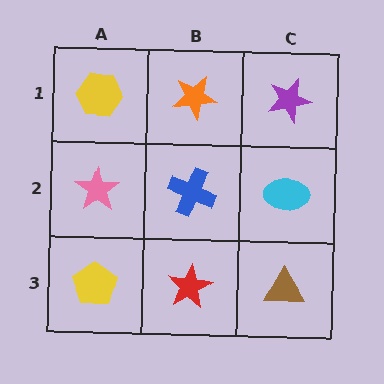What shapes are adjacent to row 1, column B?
A blue cross (row 2, column B), a yellow hexagon (row 1, column A), a purple star (row 1, column C).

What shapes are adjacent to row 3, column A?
A pink star (row 2, column A), a red star (row 3, column B).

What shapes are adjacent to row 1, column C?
A cyan ellipse (row 2, column C), an orange star (row 1, column B).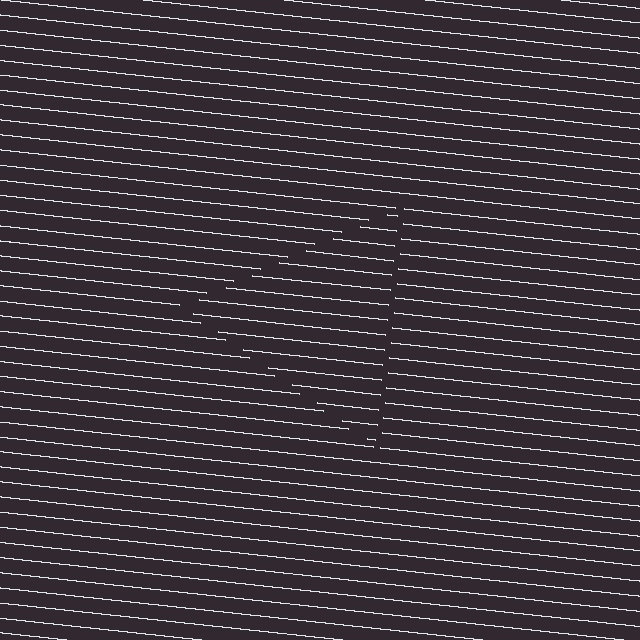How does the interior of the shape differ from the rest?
The interior of the shape contains the same grating, shifted by half a period — the contour is defined by the phase discontinuity where line-ends from the inner and outer gratings abut.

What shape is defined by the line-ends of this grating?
An illusory triangle. The interior of the shape contains the same grating, shifted by half a period — the contour is defined by the phase discontinuity where line-ends from the inner and outer gratings abut.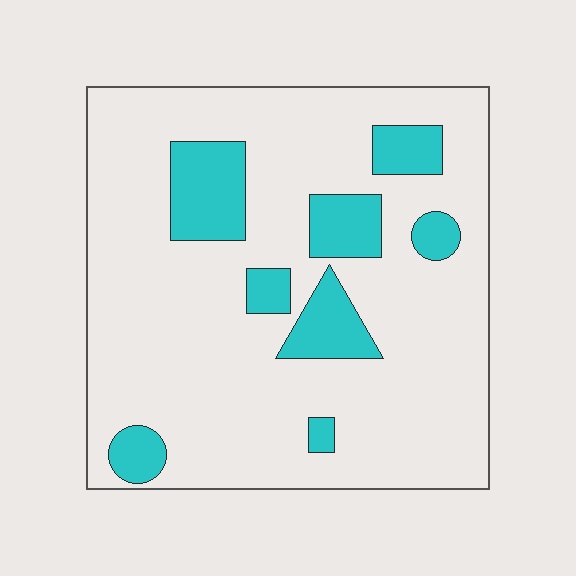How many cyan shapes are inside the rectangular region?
8.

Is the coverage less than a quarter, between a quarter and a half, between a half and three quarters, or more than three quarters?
Less than a quarter.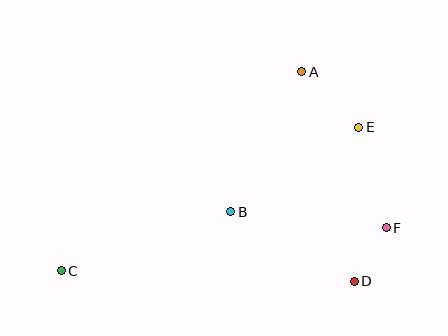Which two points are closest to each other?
Points D and F are closest to each other.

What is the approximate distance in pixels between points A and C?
The distance between A and C is approximately 312 pixels.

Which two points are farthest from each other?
Points C and E are farthest from each other.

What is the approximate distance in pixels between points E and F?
The distance between E and F is approximately 104 pixels.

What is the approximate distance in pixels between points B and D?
The distance between B and D is approximately 142 pixels.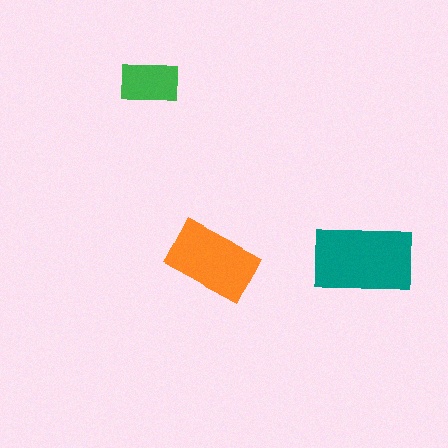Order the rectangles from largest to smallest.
the teal one, the orange one, the green one.